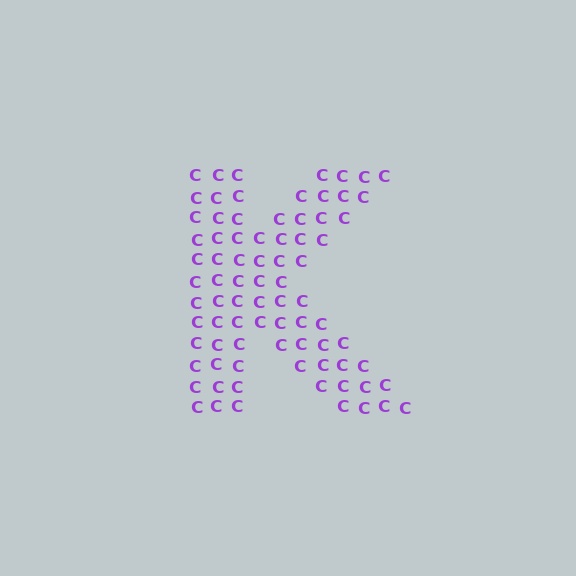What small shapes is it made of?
It is made of small letter C's.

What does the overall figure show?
The overall figure shows the letter K.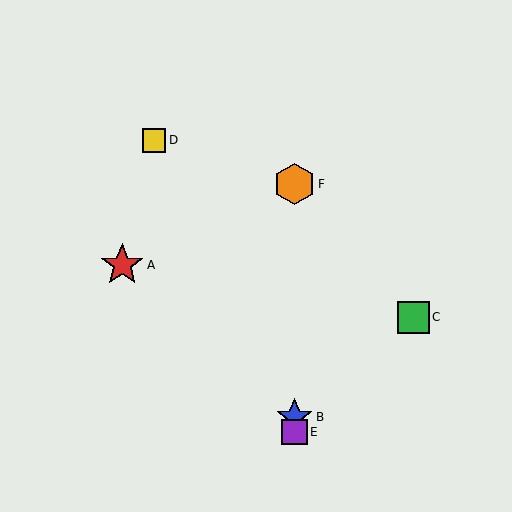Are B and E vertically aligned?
Yes, both are at x≈295.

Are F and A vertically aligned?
No, F is at x≈295 and A is at x≈122.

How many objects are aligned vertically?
3 objects (B, E, F) are aligned vertically.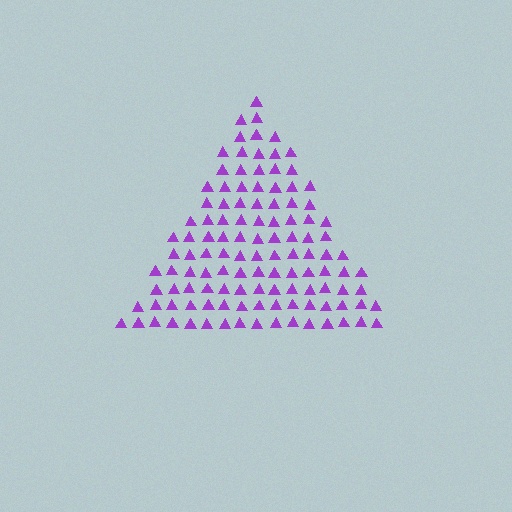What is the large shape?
The large shape is a triangle.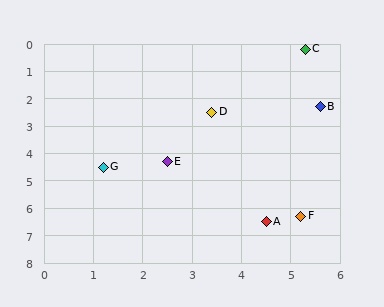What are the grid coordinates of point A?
Point A is at approximately (4.5, 6.5).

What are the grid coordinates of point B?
Point B is at approximately (5.6, 2.3).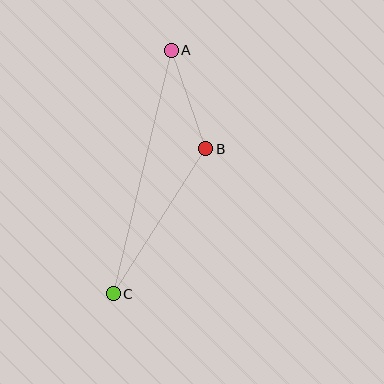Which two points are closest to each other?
Points A and B are closest to each other.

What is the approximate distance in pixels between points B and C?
The distance between B and C is approximately 172 pixels.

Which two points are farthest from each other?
Points A and C are farthest from each other.